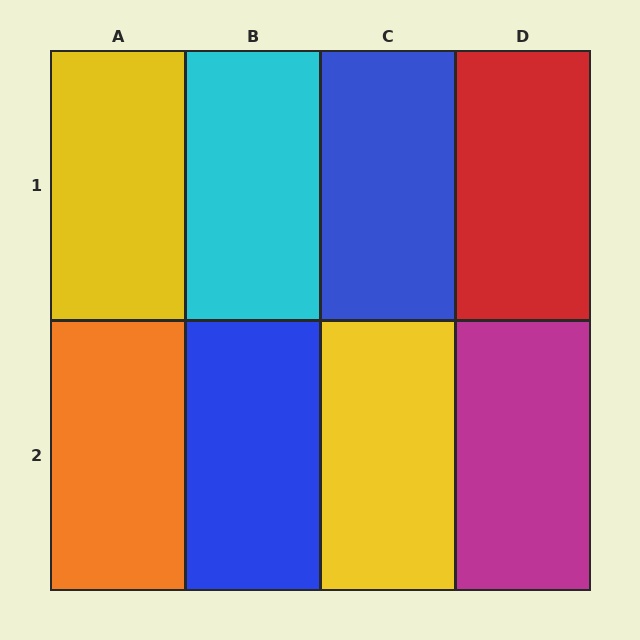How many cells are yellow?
2 cells are yellow.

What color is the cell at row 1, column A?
Yellow.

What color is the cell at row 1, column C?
Blue.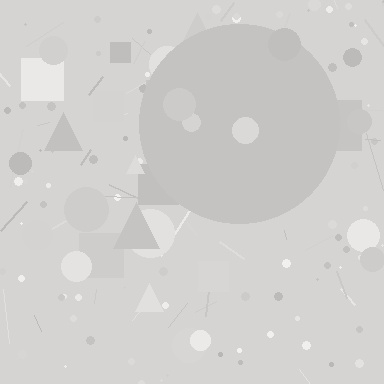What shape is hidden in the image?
A circle is hidden in the image.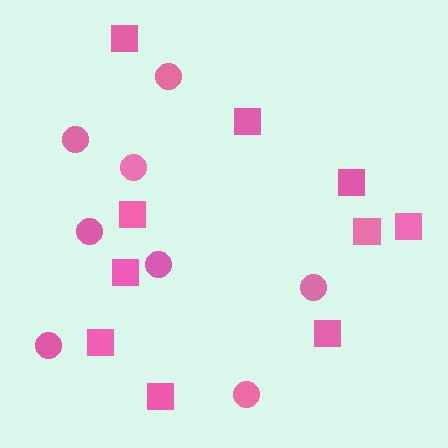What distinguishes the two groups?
There are 2 groups: one group of circles (8) and one group of squares (10).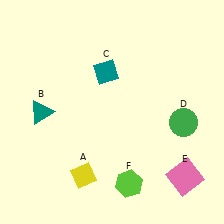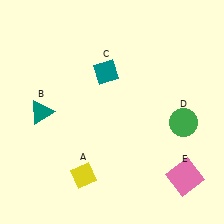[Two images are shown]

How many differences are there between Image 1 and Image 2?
There is 1 difference between the two images.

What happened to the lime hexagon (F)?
The lime hexagon (F) was removed in Image 2. It was in the bottom-right area of Image 1.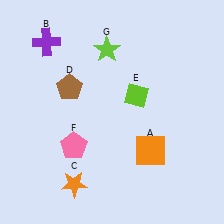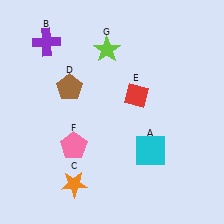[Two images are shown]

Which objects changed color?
A changed from orange to cyan. E changed from lime to red.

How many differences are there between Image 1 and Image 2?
There are 2 differences between the two images.